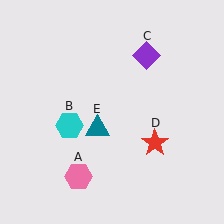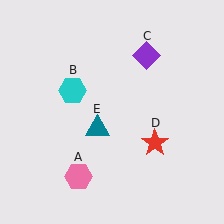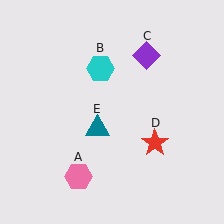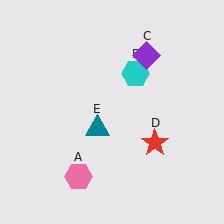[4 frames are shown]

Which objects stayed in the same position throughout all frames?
Pink hexagon (object A) and purple diamond (object C) and red star (object D) and teal triangle (object E) remained stationary.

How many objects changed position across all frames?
1 object changed position: cyan hexagon (object B).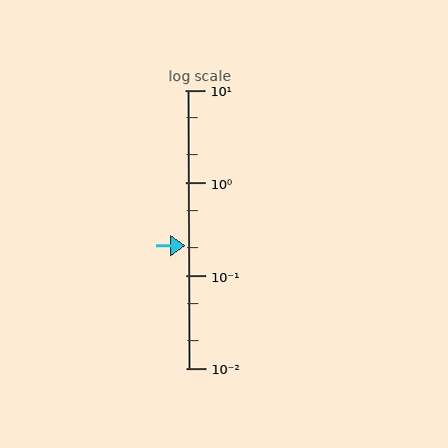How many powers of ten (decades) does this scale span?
The scale spans 3 decades, from 0.01 to 10.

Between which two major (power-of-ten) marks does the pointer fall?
The pointer is between 0.1 and 1.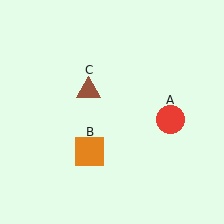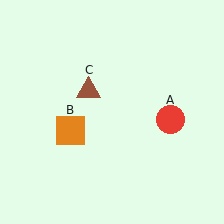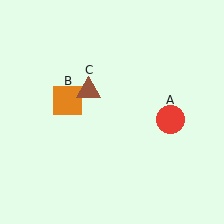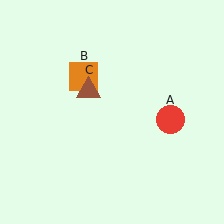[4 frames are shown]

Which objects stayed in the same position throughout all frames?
Red circle (object A) and brown triangle (object C) remained stationary.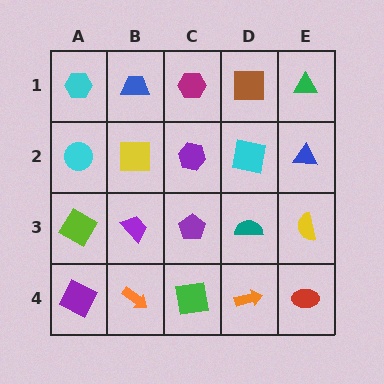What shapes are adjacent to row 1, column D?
A cyan square (row 2, column D), a magenta hexagon (row 1, column C), a green triangle (row 1, column E).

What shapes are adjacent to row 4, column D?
A teal semicircle (row 3, column D), a green square (row 4, column C), a red ellipse (row 4, column E).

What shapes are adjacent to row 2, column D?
A brown square (row 1, column D), a teal semicircle (row 3, column D), a purple hexagon (row 2, column C), a blue triangle (row 2, column E).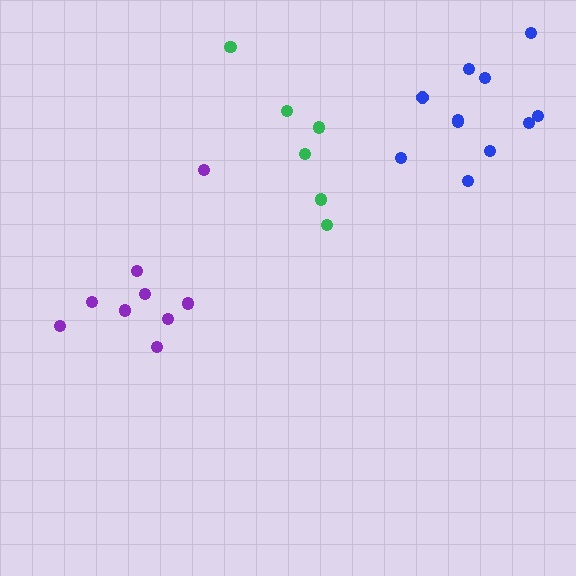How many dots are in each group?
Group 1: 6 dots, Group 2: 11 dots, Group 3: 9 dots (26 total).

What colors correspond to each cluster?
The clusters are colored: green, blue, purple.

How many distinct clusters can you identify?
There are 3 distinct clusters.